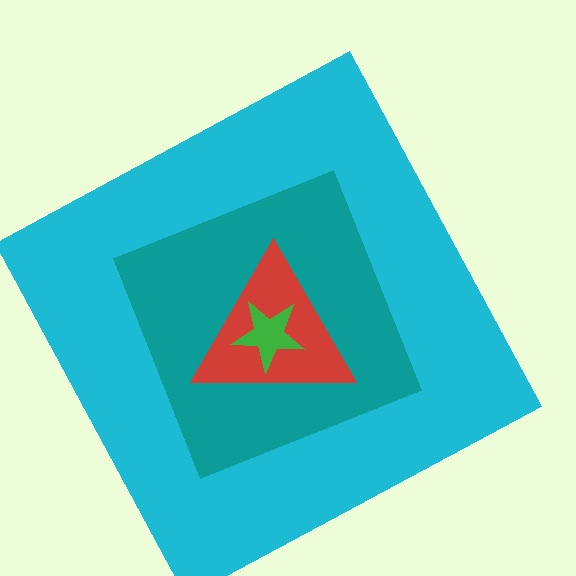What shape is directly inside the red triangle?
The green star.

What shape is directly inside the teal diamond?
The red triangle.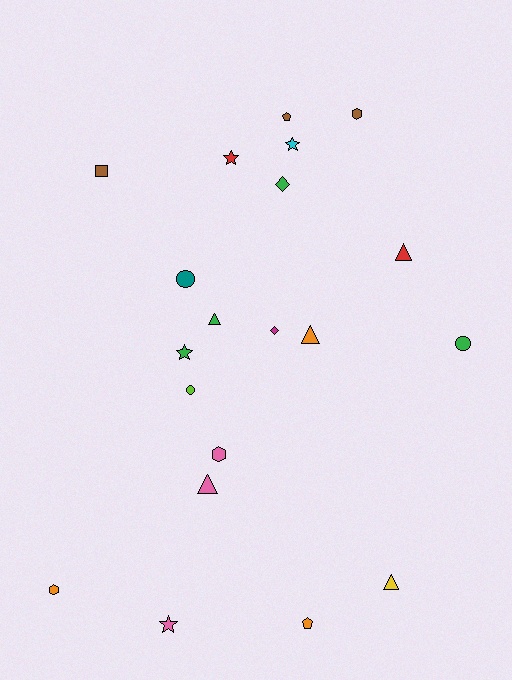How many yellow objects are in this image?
There is 1 yellow object.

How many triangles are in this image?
There are 5 triangles.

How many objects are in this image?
There are 20 objects.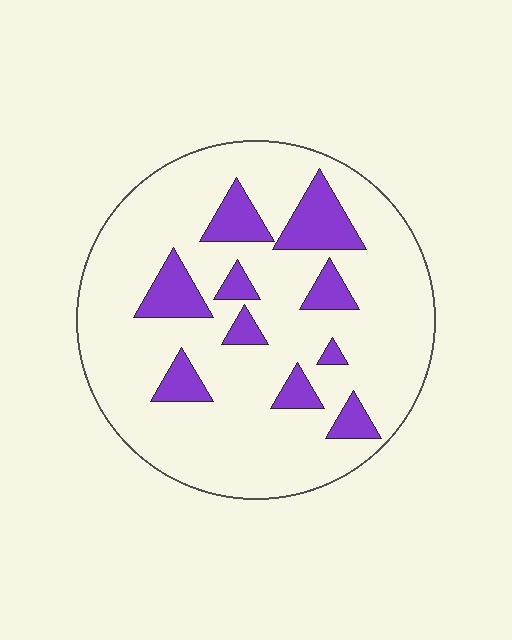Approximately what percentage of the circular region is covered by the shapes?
Approximately 20%.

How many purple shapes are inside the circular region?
10.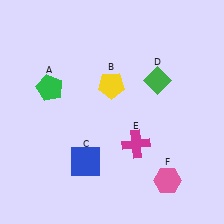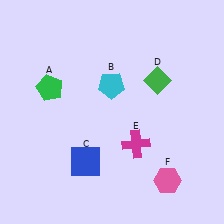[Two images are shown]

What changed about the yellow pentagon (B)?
In Image 1, B is yellow. In Image 2, it changed to cyan.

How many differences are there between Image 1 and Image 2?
There is 1 difference between the two images.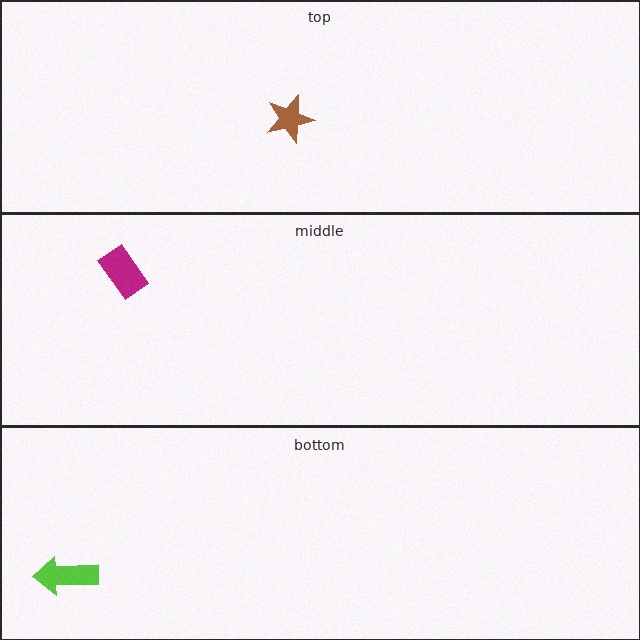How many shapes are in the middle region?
1.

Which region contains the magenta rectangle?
The middle region.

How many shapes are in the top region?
1.